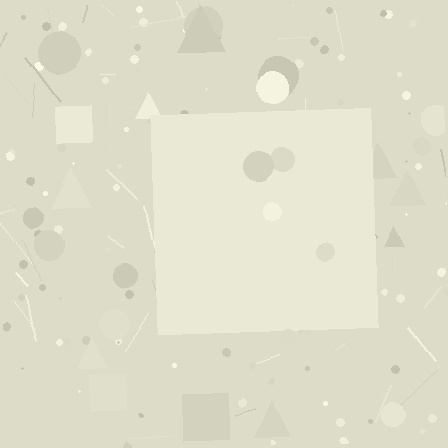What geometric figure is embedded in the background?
A square is embedded in the background.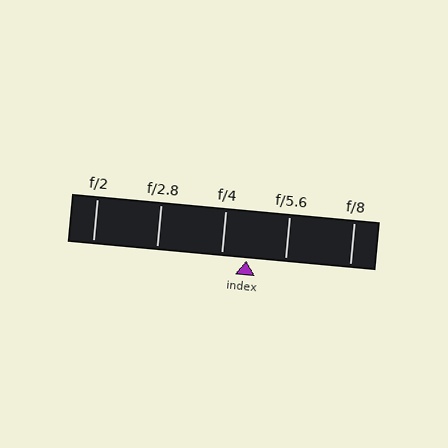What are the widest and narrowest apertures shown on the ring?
The widest aperture shown is f/2 and the narrowest is f/8.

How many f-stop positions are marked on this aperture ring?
There are 5 f-stop positions marked.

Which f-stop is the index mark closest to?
The index mark is closest to f/4.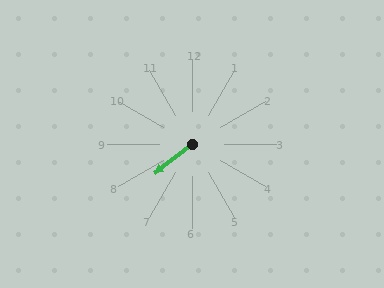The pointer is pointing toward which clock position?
Roughly 8 o'clock.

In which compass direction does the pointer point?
Southwest.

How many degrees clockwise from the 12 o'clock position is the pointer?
Approximately 232 degrees.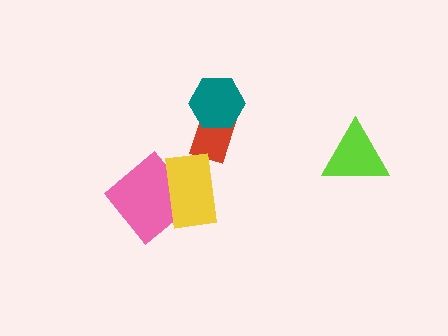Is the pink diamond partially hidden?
Yes, it is partially covered by another shape.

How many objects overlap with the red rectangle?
1 object overlaps with the red rectangle.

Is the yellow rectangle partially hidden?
No, no other shape covers it.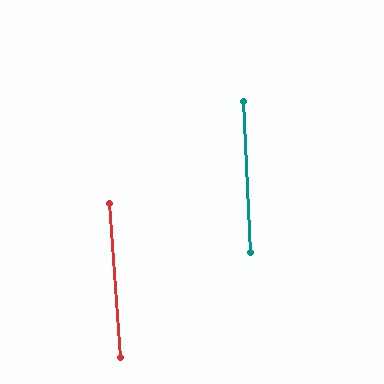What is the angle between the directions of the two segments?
Approximately 2 degrees.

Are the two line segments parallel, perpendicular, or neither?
Parallel — their directions differ by only 1.5°.